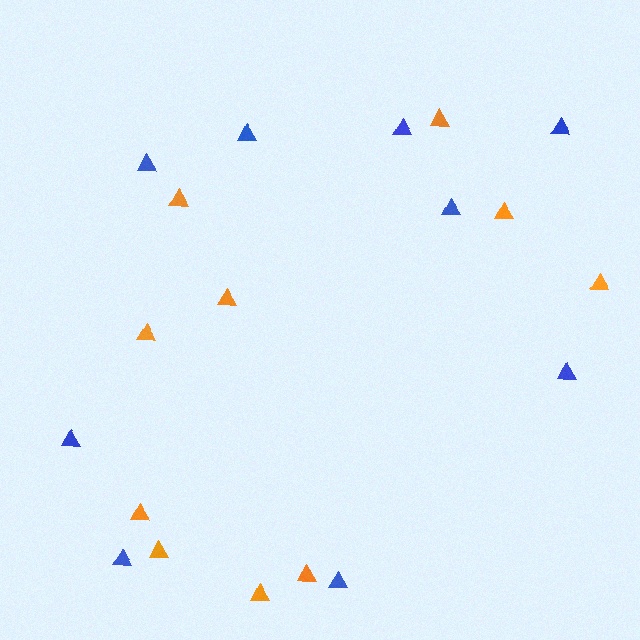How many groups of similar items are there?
There are 2 groups: one group of orange triangles (10) and one group of blue triangles (9).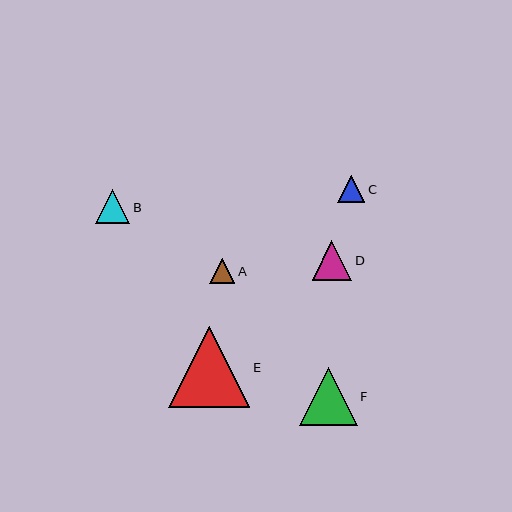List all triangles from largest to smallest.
From largest to smallest: E, F, D, B, C, A.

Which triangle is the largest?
Triangle E is the largest with a size of approximately 81 pixels.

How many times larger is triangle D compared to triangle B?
Triangle D is approximately 1.2 times the size of triangle B.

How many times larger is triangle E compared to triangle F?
Triangle E is approximately 1.4 times the size of triangle F.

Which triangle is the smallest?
Triangle A is the smallest with a size of approximately 25 pixels.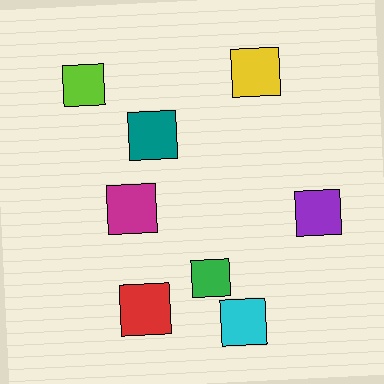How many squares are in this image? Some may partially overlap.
There are 8 squares.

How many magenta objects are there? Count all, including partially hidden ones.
There is 1 magenta object.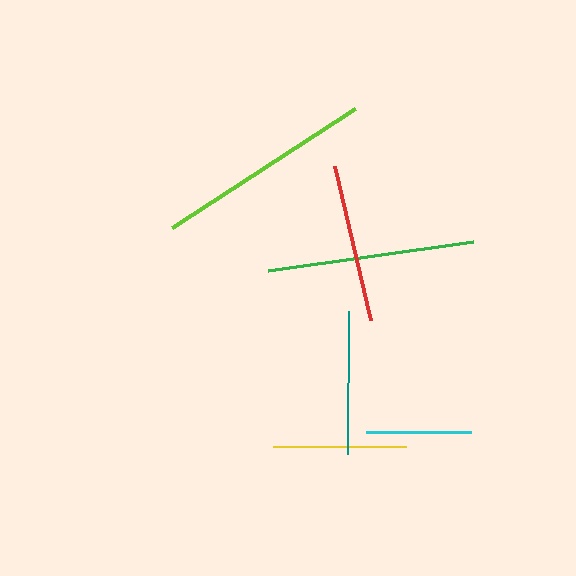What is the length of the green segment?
The green segment is approximately 208 pixels long.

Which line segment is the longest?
The lime line is the longest at approximately 218 pixels.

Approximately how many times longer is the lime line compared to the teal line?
The lime line is approximately 1.5 times the length of the teal line.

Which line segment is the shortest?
The cyan line is the shortest at approximately 106 pixels.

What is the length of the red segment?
The red segment is approximately 158 pixels long.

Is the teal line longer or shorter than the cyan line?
The teal line is longer than the cyan line.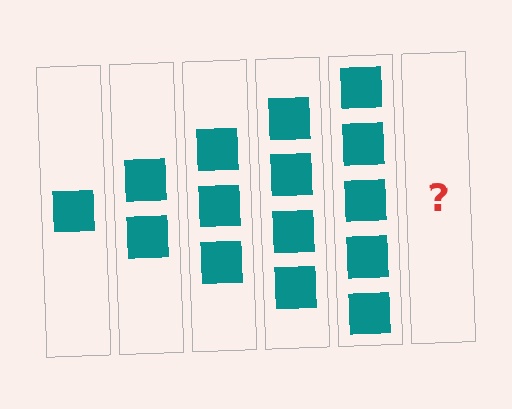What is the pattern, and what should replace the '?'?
The pattern is that each step adds one more square. The '?' should be 6 squares.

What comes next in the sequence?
The next element should be 6 squares.